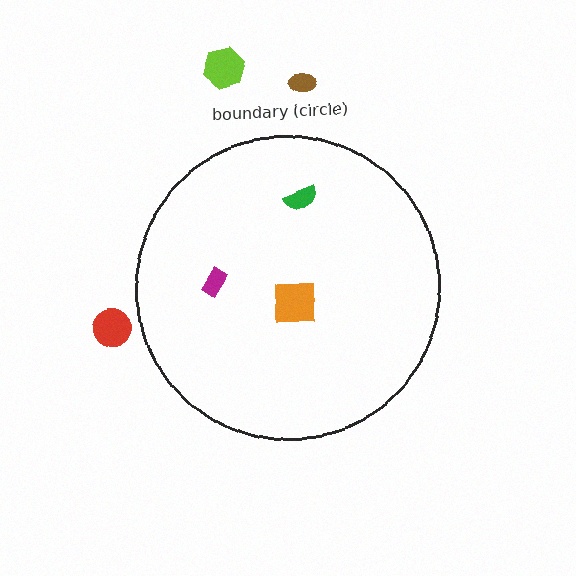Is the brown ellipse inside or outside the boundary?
Outside.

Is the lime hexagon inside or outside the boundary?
Outside.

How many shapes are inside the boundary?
3 inside, 3 outside.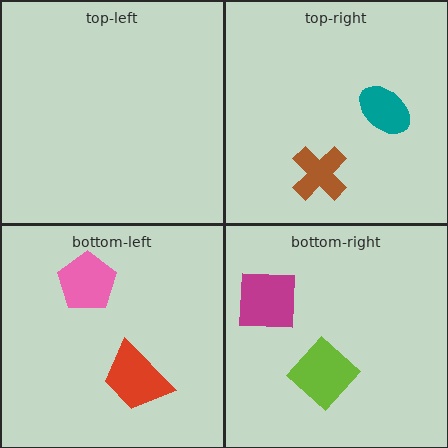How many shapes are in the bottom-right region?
2.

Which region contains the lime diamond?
The bottom-right region.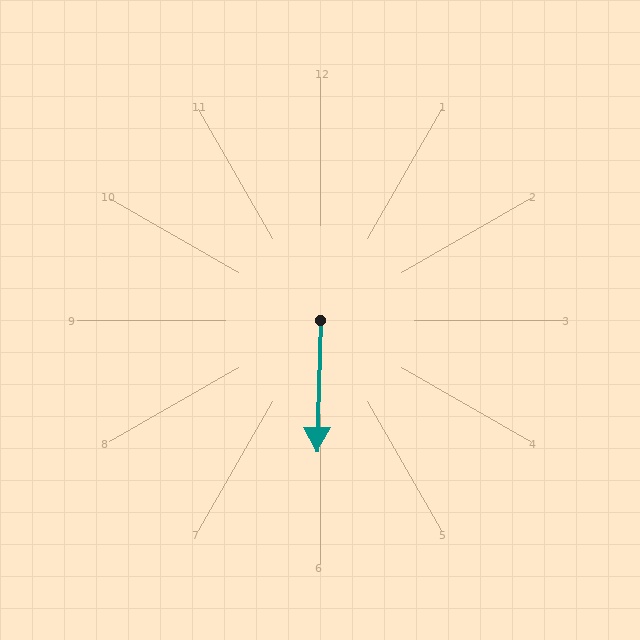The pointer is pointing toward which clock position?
Roughly 6 o'clock.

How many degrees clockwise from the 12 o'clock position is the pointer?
Approximately 182 degrees.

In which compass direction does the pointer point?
South.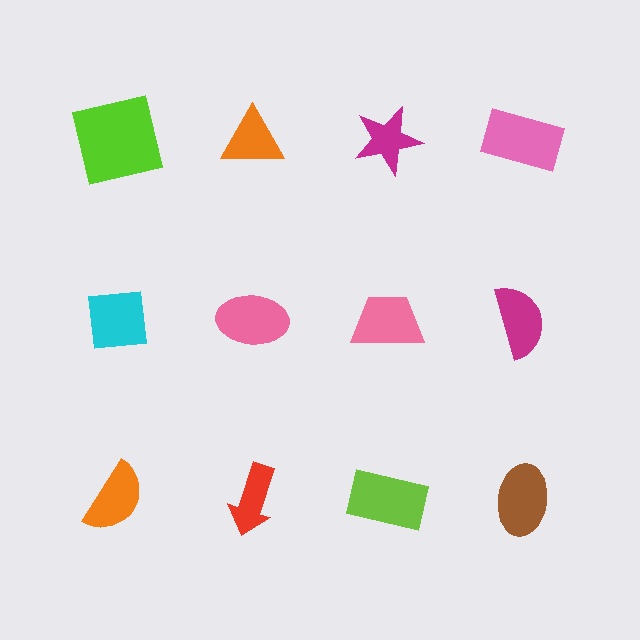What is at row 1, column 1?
A lime square.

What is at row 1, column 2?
An orange triangle.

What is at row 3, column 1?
An orange semicircle.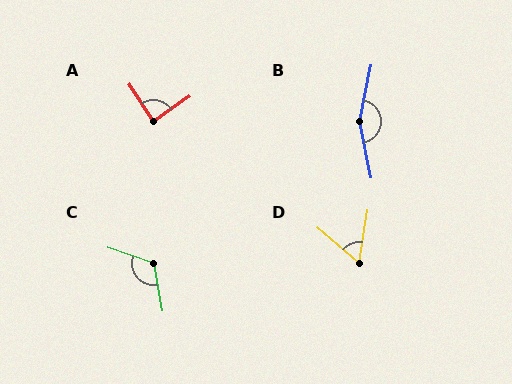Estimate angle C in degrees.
Approximately 119 degrees.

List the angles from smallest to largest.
D (58°), A (88°), C (119°), B (157°).